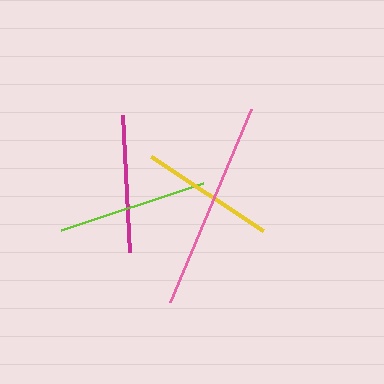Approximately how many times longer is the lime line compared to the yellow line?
The lime line is approximately 1.1 times the length of the yellow line.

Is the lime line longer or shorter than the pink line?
The pink line is longer than the lime line.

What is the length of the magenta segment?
The magenta segment is approximately 137 pixels long.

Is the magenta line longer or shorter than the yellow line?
The magenta line is longer than the yellow line.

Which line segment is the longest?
The pink line is the longest at approximately 210 pixels.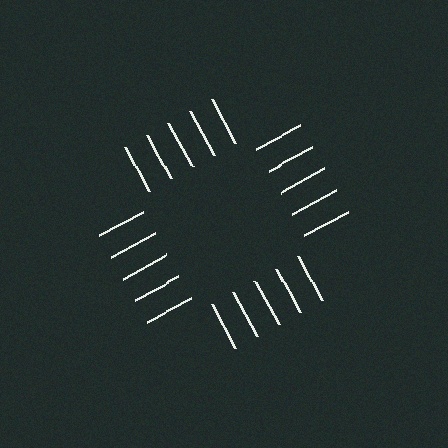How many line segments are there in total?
20 — 5 along each of the 4 edges.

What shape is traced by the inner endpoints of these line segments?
An illusory square — the line segments terminate on its edges but no continuous stroke is drawn.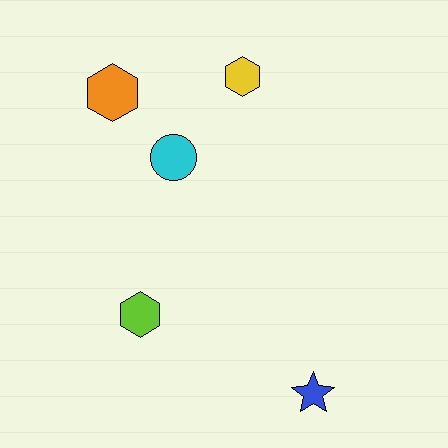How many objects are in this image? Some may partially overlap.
There are 5 objects.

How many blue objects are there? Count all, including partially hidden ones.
There is 1 blue object.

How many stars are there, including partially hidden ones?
There is 1 star.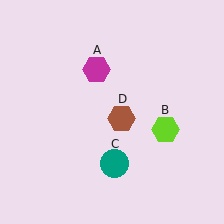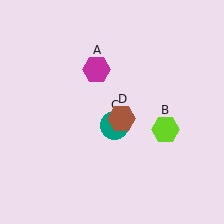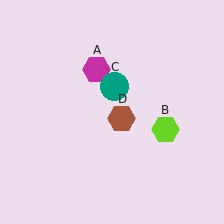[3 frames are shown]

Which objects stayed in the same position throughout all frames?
Magenta hexagon (object A) and lime hexagon (object B) and brown hexagon (object D) remained stationary.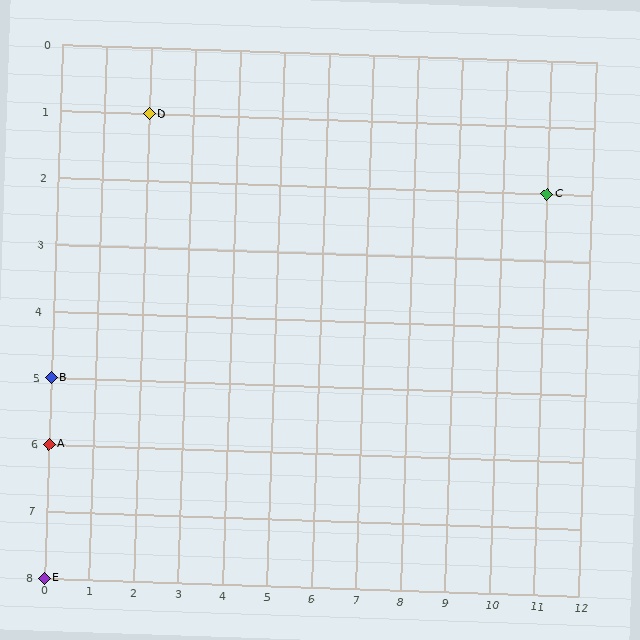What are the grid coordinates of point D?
Point D is at grid coordinates (2, 1).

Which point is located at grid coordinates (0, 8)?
Point E is at (0, 8).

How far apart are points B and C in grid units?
Points B and C are 11 columns and 3 rows apart (about 11.4 grid units diagonally).